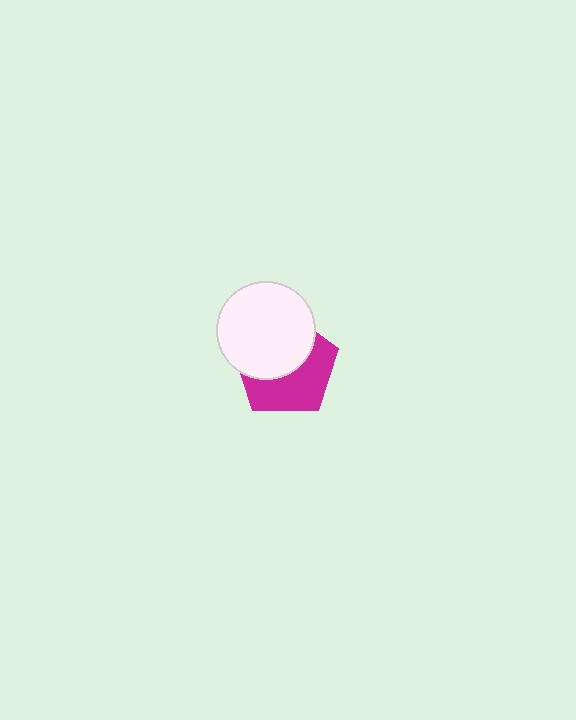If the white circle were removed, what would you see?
You would see the complete magenta pentagon.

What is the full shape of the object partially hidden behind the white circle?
The partially hidden object is a magenta pentagon.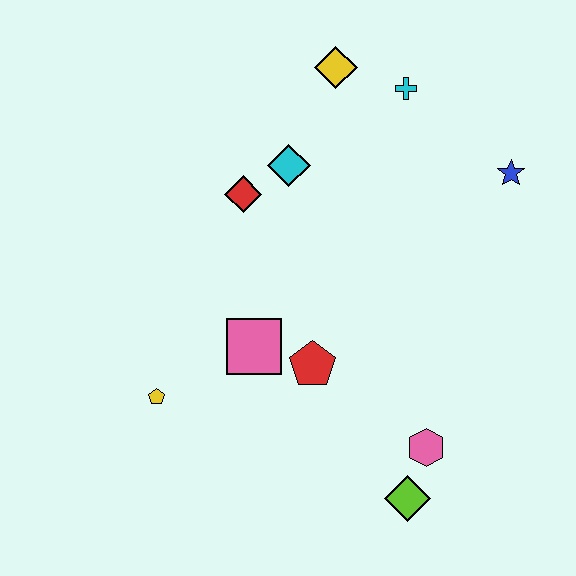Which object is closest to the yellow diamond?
The cyan cross is closest to the yellow diamond.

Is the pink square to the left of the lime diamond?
Yes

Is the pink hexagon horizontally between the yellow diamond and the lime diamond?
No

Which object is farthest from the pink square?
The blue star is farthest from the pink square.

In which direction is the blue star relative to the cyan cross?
The blue star is to the right of the cyan cross.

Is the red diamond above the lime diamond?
Yes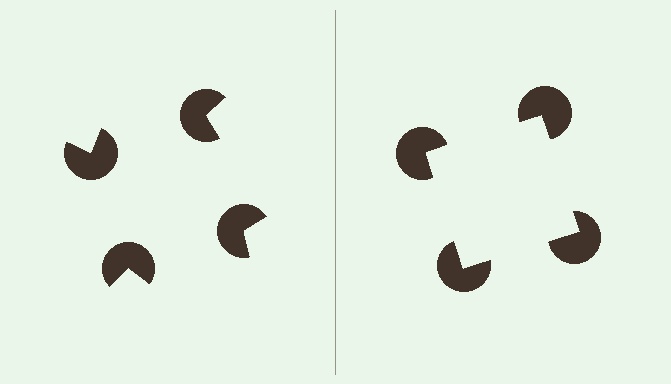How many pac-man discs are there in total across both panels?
8 — 4 on each side.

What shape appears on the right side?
An illusory square.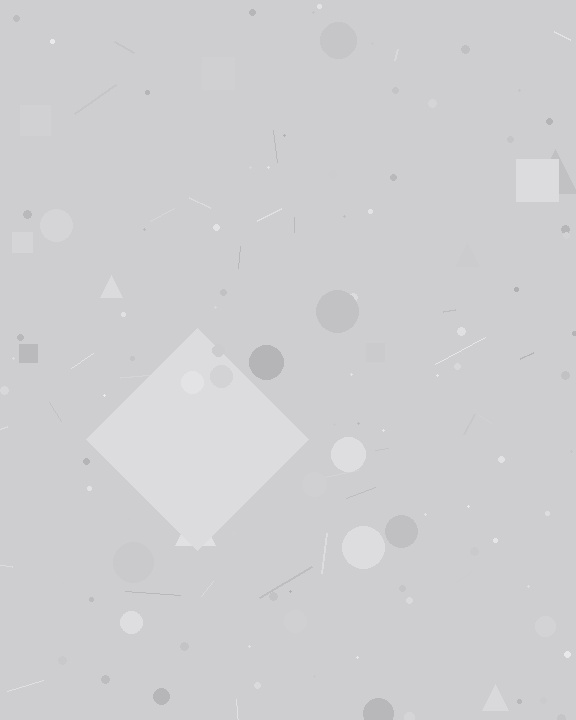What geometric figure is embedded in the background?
A diamond is embedded in the background.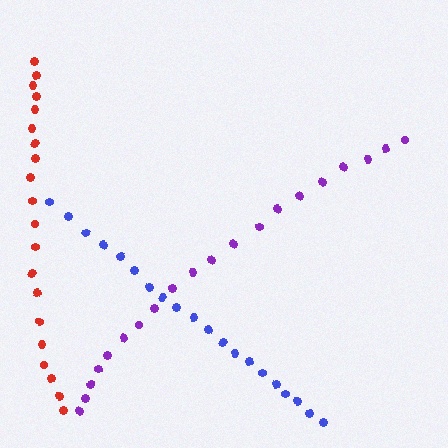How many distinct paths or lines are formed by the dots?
There are 3 distinct paths.